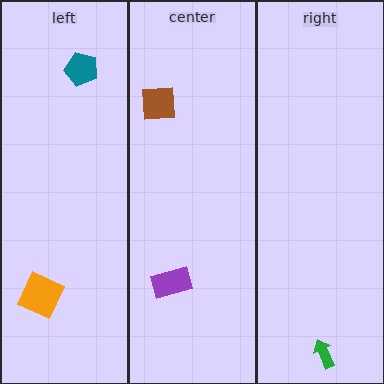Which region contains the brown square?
The center region.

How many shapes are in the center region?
2.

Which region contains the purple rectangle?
The center region.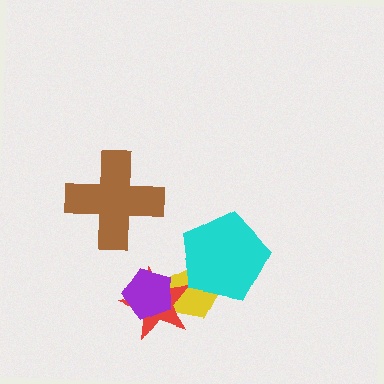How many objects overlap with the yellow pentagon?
3 objects overlap with the yellow pentagon.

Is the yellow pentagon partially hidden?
Yes, it is partially covered by another shape.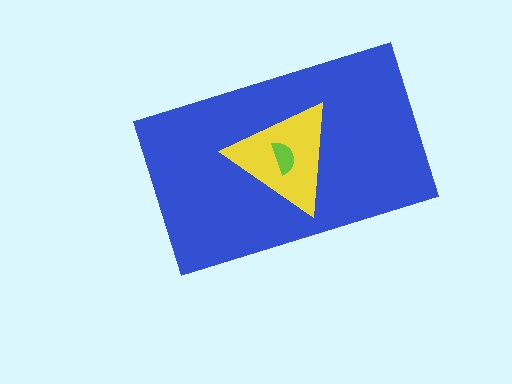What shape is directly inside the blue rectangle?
The yellow triangle.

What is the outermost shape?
The blue rectangle.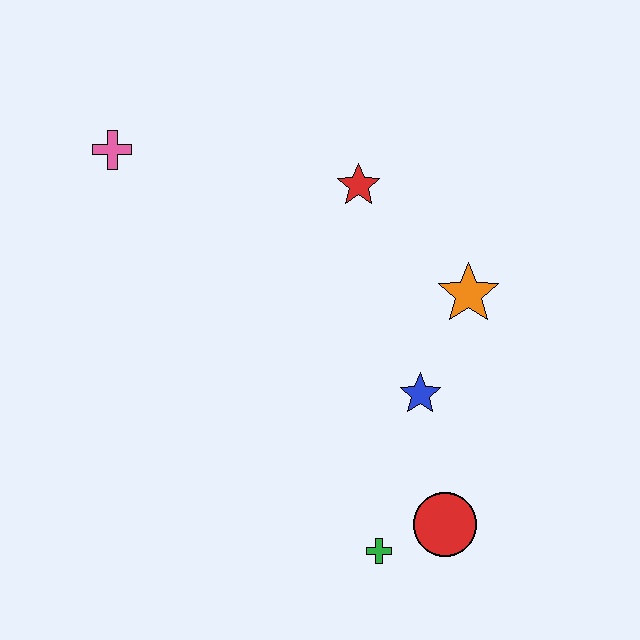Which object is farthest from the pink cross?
The red circle is farthest from the pink cross.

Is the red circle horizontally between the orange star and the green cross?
Yes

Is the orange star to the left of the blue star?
No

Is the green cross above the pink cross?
No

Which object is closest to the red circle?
The green cross is closest to the red circle.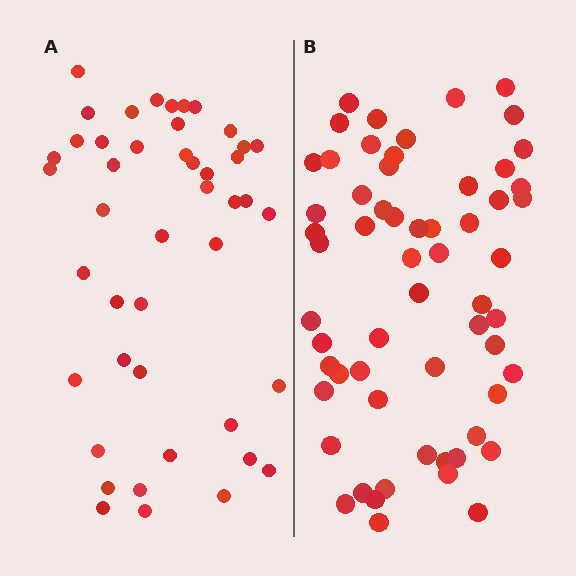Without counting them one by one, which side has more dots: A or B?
Region B (the right region) has more dots.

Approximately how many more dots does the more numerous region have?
Region B has approximately 15 more dots than region A.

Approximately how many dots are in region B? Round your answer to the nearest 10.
About 60 dots.